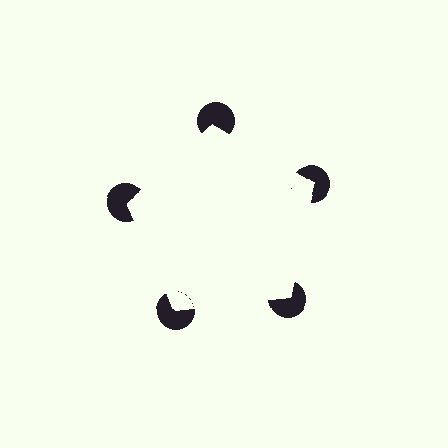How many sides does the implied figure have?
5 sides.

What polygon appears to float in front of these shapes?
An illusory pentagon — its edges are inferred from the aligned wedge cuts in the pac-man discs, not physically drawn.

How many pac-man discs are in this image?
There are 5 — one at each vertex of the illusory pentagon.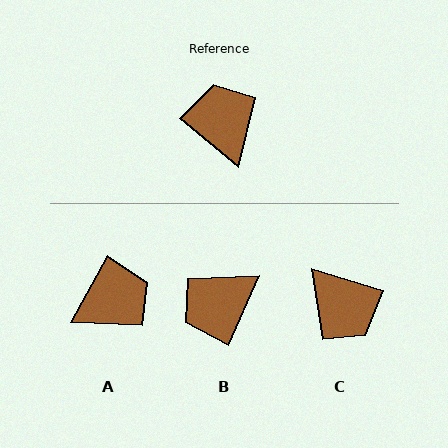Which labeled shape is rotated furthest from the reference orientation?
C, about 158 degrees away.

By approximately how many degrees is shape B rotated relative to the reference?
Approximately 106 degrees counter-clockwise.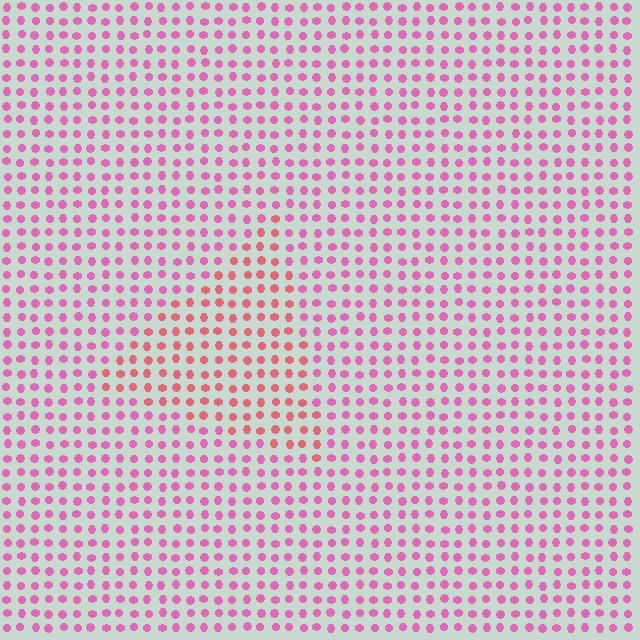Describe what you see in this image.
The image is filled with small pink elements in a uniform arrangement. A triangle-shaped region is visible where the elements are tinted to a slightly different hue, forming a subtle color boundary.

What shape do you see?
I see a triangle.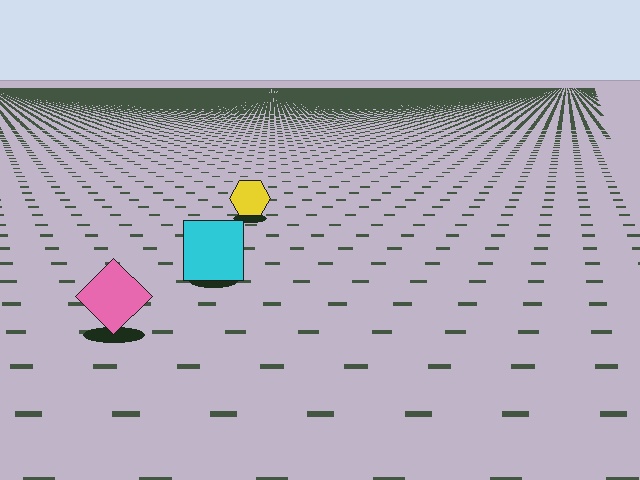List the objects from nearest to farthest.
From nearest to farthest: the pink diamond, the cyan square, the yellow hexagon.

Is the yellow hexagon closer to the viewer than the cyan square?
No. The cyan square is closer — you can tell from the texture gradient: the ground texture is coarser near it.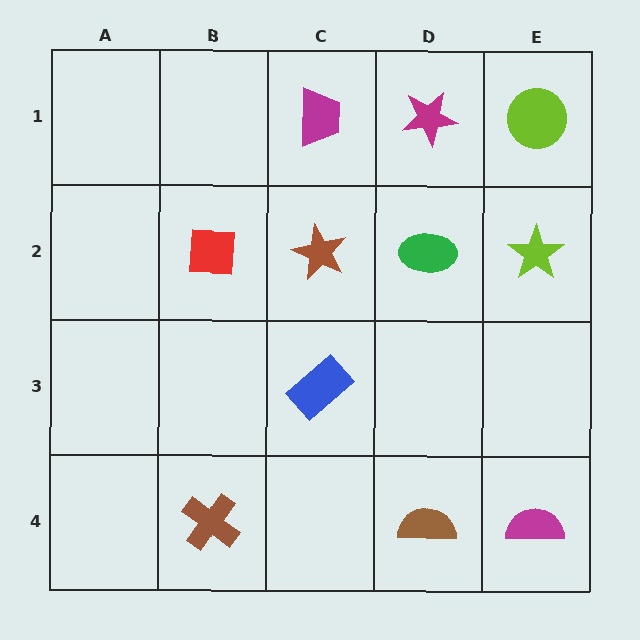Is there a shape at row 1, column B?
No, that cell is empty.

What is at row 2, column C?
A brown star.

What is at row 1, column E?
A lime circle.